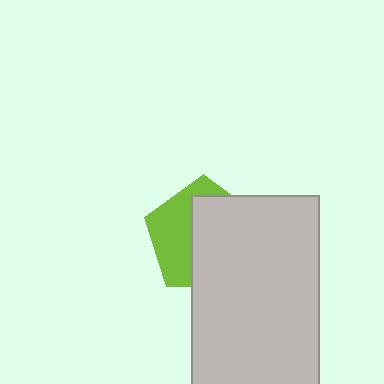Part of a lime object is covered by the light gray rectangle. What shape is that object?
It is a pentagon.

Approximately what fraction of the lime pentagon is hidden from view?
Roughly 58% of the lime pentagon is hidden behind the light gray rectangle.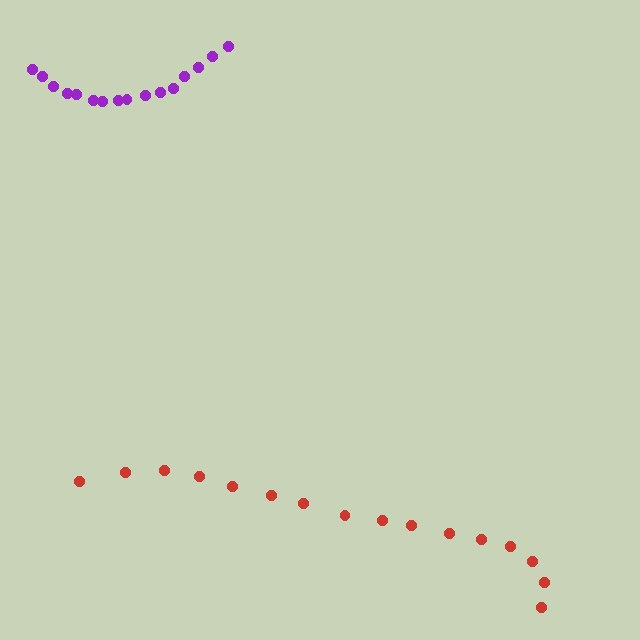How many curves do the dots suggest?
There are 2 distinct paths.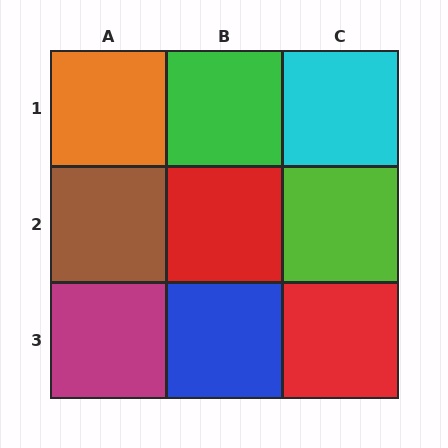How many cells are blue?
1 cell is blue.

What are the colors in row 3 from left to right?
Magenta, blue, red.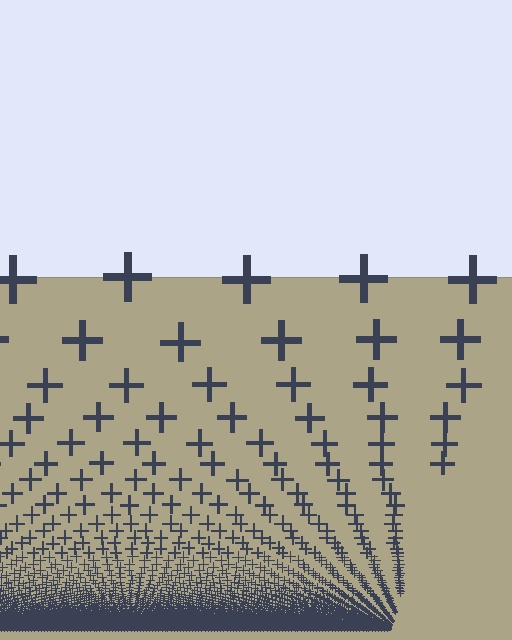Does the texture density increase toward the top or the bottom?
Density increases toward the bottom.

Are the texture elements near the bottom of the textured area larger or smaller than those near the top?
Smaller. The gradient is inverted — elements near the bottom are smaller and denser.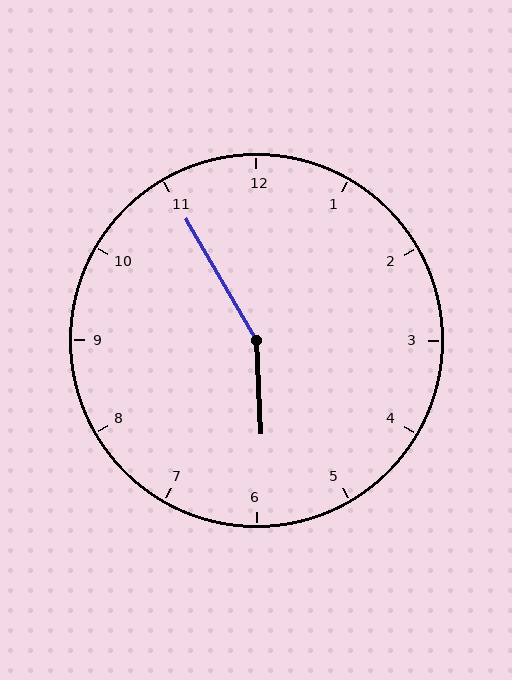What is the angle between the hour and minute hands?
Approximately 152 degrees.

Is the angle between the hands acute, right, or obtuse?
It is obtuse.